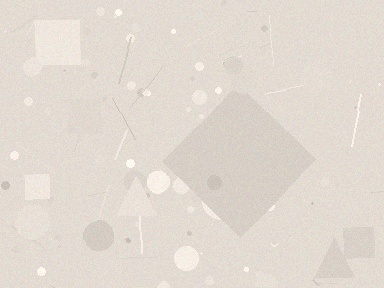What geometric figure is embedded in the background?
A diamond is embedded in the background.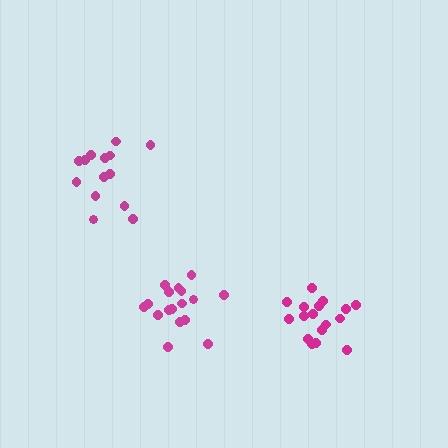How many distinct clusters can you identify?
There are 3 distinct clusters.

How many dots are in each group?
Group 1: 14 dots, Group 2: 18 dots, Group 3: 17 dots (49 total).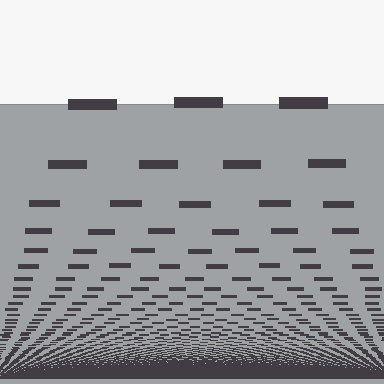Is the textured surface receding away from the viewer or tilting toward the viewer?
The surface appears to tilt toward the viewer. Texture elements get larger and sparser toward the top.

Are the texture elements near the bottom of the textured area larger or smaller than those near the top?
Smaller. The gradient is inverted — elements near the bottom are smaller and denser.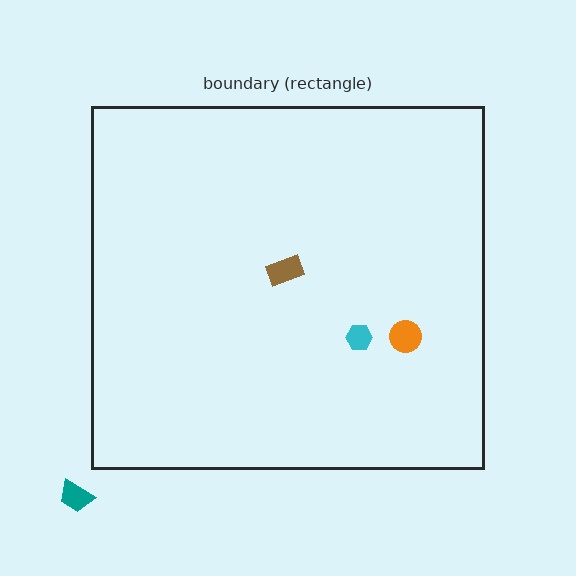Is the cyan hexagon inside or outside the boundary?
Inside.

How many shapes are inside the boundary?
3 inside, 1 outside.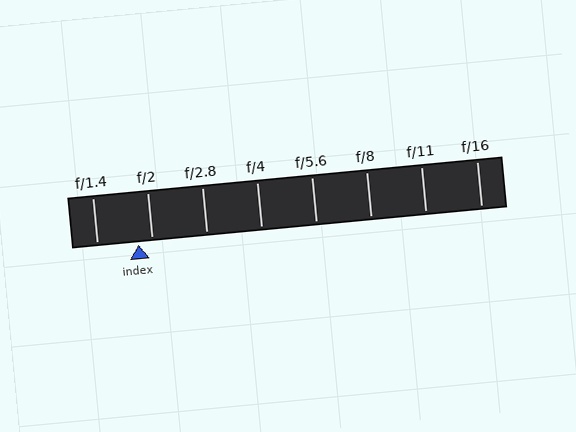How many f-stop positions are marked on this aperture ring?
There are 8 f-stop positions marked.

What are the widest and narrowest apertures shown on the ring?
The widest aperture shown is f/1.4 and the narrowest is f/16.